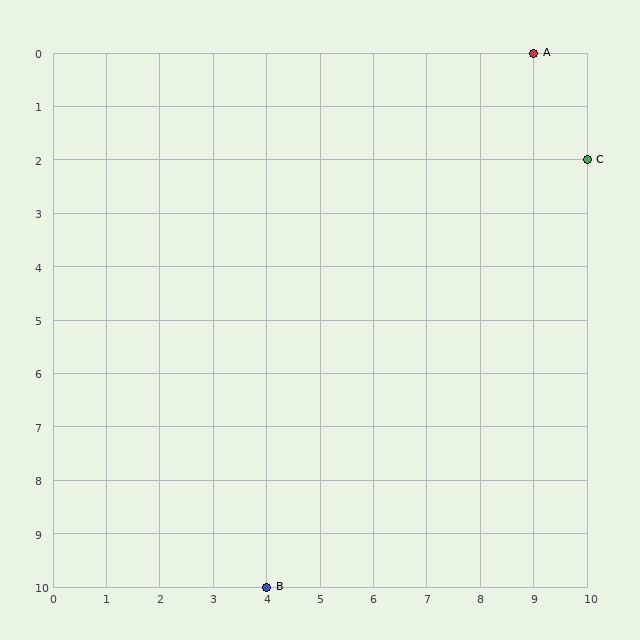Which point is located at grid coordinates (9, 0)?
Point A is at (9, 0).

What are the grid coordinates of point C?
Point C is at grid coordinates (10, 2).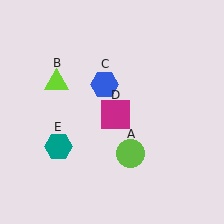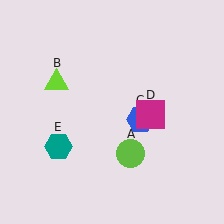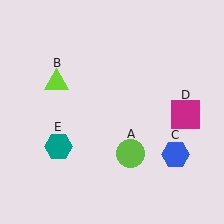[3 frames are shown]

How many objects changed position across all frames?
2 objects changed position: blue hexagon (object C), magenta square (object D).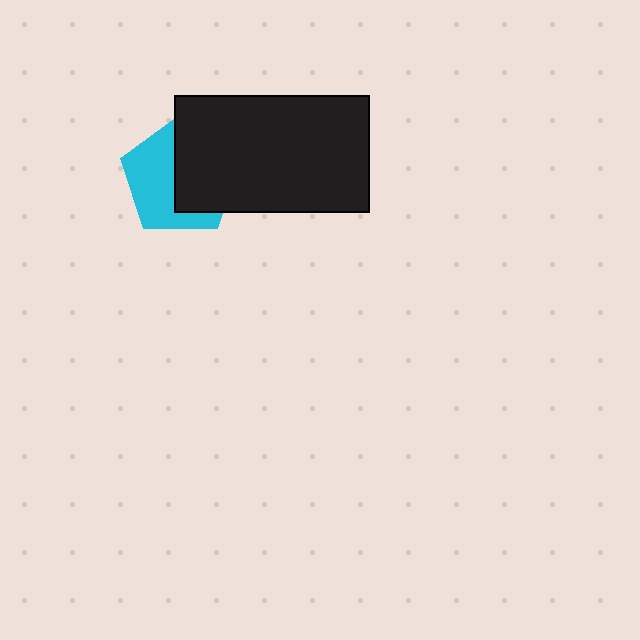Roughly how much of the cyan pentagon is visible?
About half of it is visible (roughly 50%).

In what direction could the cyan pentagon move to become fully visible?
The cyan pentagon could move left. That would shift it out from behind the black rectangle entirely.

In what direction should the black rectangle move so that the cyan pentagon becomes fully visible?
The black rectangle should move right. That is the shortest direction to clear the overlap and leave the cyan pentagon fully visible.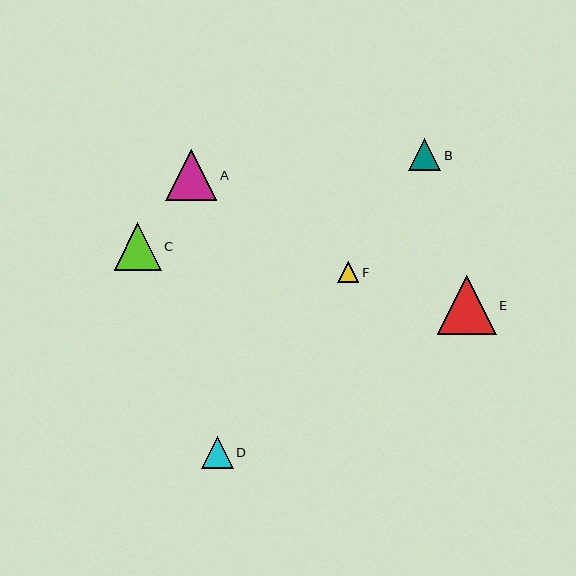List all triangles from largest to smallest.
From largest to smallest: E, A, C, D, B, F.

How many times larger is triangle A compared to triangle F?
Triangle A is approximately 2.4 times the size of triangle F.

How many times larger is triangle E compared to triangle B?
Triangle E is approximately 1.8 times the size of triangle B.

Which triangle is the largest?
Triangle E is the largest with a size of approximately 59 pixels.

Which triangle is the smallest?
Triangle F is the smallest with a size of approximately 21 pixels.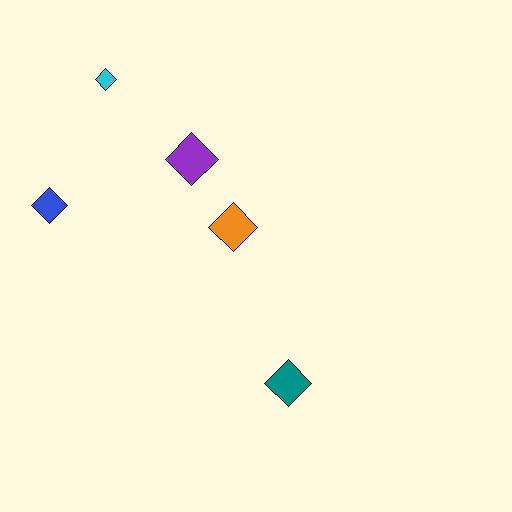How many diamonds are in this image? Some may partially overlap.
There are 5 diamonds.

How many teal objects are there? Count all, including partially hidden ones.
There is 1 teal object.